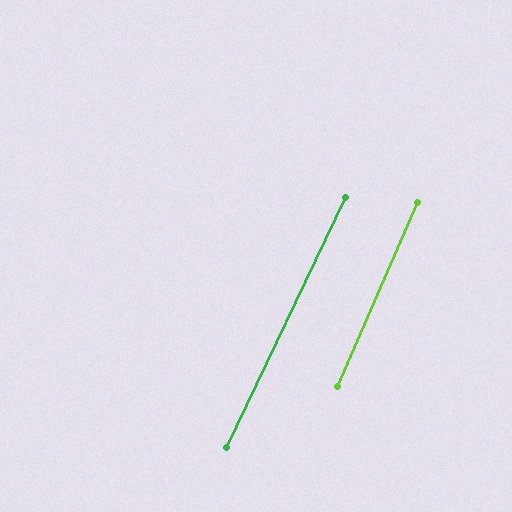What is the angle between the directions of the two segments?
Approximately 2 degrees.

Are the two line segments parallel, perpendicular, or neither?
Parallel — their directions differ by only 2.0°.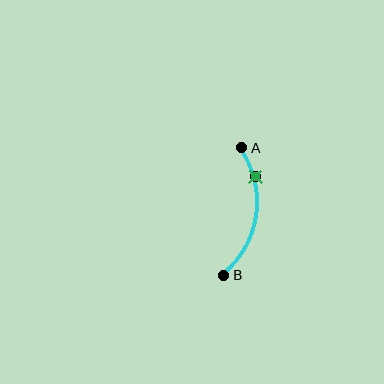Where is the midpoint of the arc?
The arc midpoint is the point on the curve farthest from the straight line joining A and B. It sits to the right of that line.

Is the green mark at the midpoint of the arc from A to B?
No. The green mark lies on the arc but is closer to endpoint A. The arc midpoint would be at the point on the curve equidistant along the arc from both A and B.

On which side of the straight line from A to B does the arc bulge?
The arc bulges to the right of the straight line connecting A and B.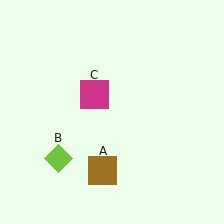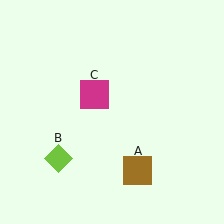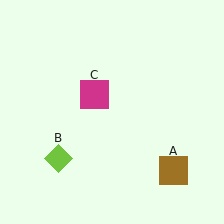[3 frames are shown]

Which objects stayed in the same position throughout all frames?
Lime diamond (object B) and magenta square (object C) remained stationary.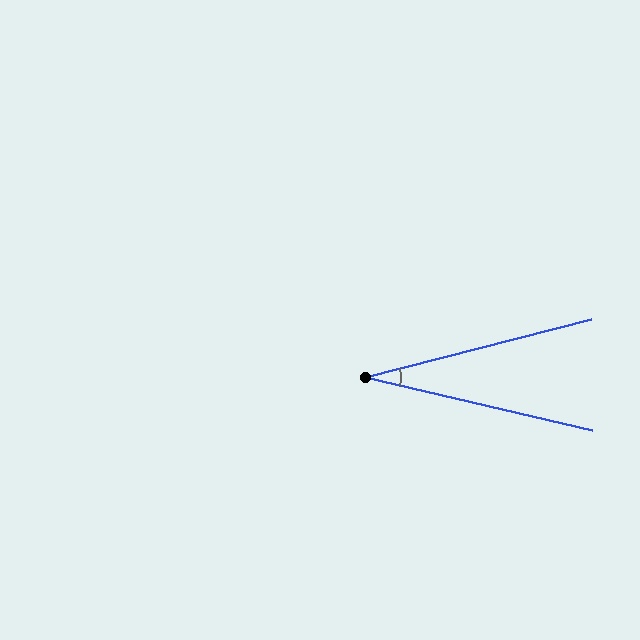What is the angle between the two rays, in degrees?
Approximately 27 degrees.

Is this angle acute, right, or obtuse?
It is acute.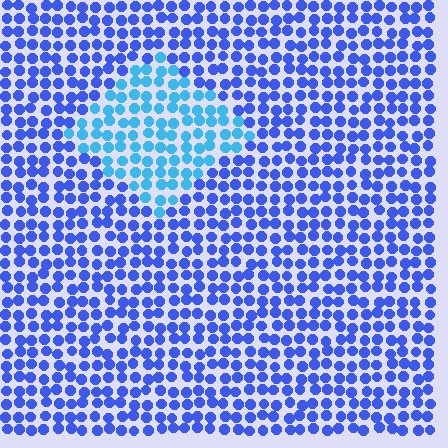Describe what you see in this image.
The image is filled with small blue elements in a uniform arrangement. A diamond-shaped region is visible where the elements are tinted to a slightly different hue, forming a subtle color boundary.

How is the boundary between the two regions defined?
The boundary is defined purely by a slight shift in hue (about 33 degrees). Spacing, size, and orientation are identical on both sides.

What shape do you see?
I see a diamond.